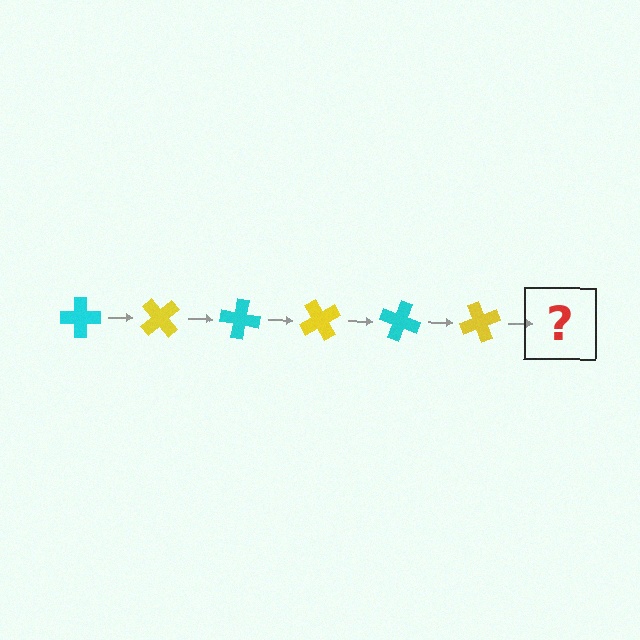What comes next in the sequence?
The next element should be a cyan cross, rotated 300 degrees from the start.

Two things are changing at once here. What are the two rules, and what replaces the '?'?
The two rules are that it rotates 50 degrees each step and the color cycles through cyan and yellow. The '?' should be a cyan cross, rotated 300 degrees from the start.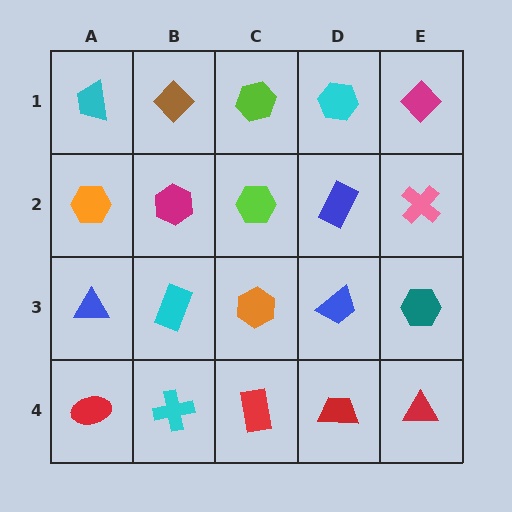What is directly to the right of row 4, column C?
A red trapezoid.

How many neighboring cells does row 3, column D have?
4.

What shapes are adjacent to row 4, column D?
A blue trapezoid (row 3, column D), a red rectangle (row 4, column C), a red triangle (row 4, column E).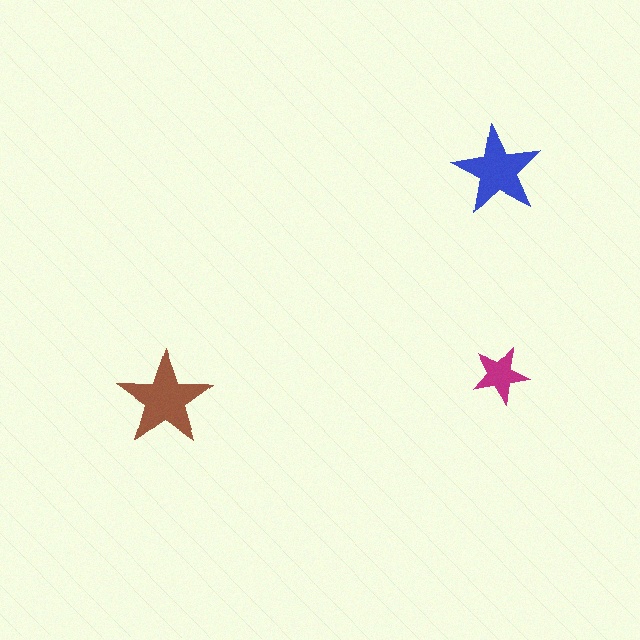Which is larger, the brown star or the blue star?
The brown one.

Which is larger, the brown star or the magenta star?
The brown one.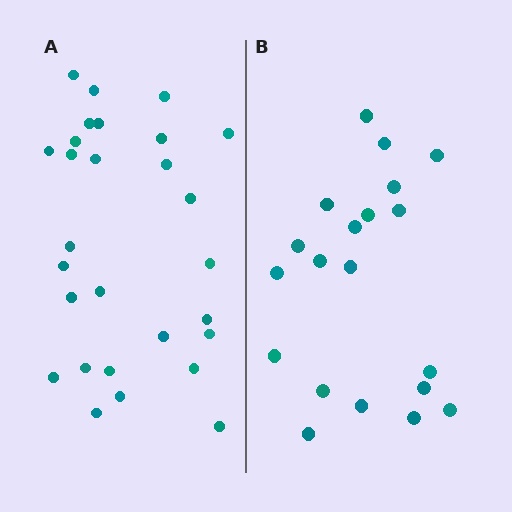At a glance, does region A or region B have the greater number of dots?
Region A (the left region) has more dots.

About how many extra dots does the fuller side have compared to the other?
Region A has roughly 8 or so more dots than region B.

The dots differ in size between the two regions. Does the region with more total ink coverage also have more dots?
No. Region B has more total ink coverage because its dots are larger, but region A actually contains more individual dots. Total area can be misleading — the number of items is what matters here.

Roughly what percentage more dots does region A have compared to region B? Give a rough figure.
About 40% more.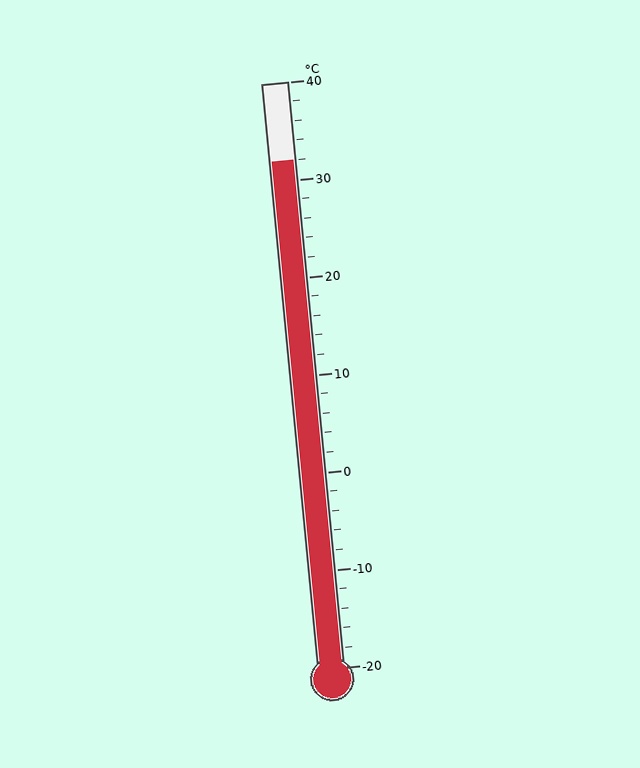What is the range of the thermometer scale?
The thermometer scale ranges from -20°C to 40°C.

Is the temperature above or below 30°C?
The temperature is above 30°C.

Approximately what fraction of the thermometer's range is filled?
The thermometer is filled to approximately 85% of its range.